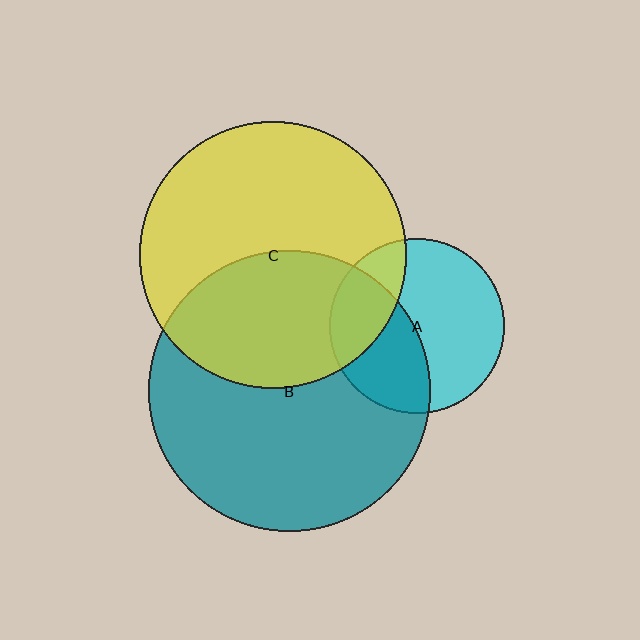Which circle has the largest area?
Circle B (teal).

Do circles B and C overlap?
Yes.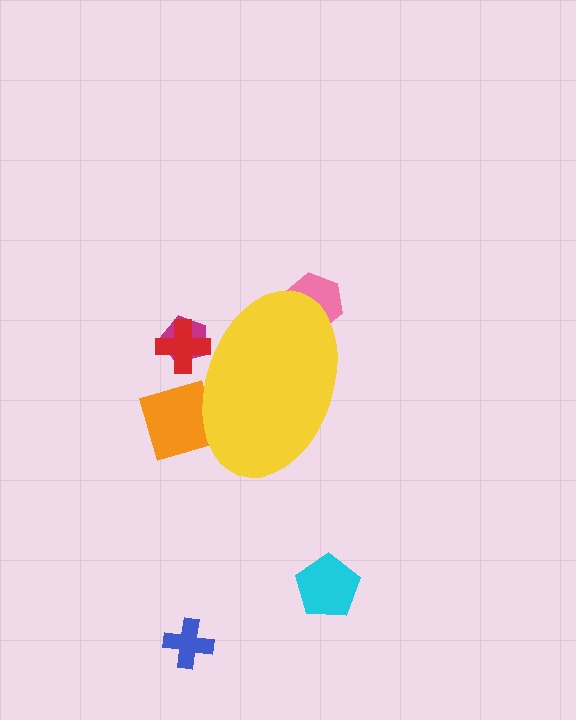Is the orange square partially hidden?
Yes, the orange square is partially hidden behind the yellow ellipse.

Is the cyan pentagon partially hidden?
No, the cyan pentagon is fully visible.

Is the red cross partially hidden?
Yes, the red cross is partially hidden behind the yellow ellipse.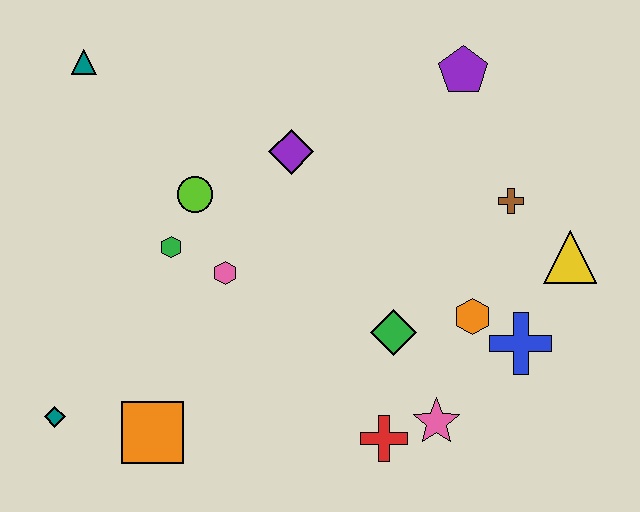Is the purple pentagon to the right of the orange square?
Yes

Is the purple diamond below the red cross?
No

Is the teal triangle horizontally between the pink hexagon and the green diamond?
No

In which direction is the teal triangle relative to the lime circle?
The teal triangle is above the lime circle.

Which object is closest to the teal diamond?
The orange square is closest to the teal diamond.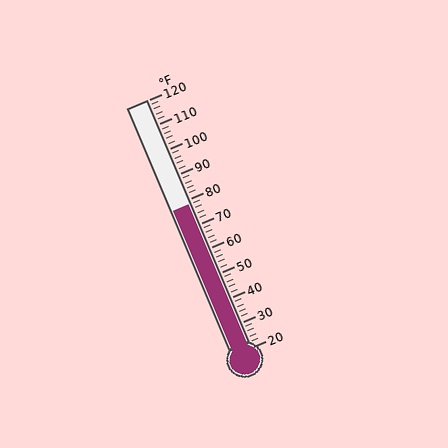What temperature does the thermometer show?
The thermometer shows approximately 78°F.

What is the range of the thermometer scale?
The thermometer scale ranges from 20°F to 120°F.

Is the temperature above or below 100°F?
The temperature is below 100°F.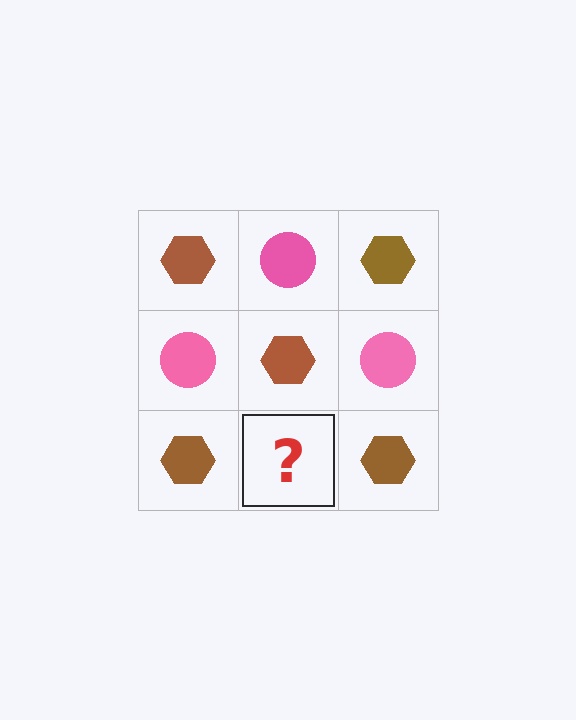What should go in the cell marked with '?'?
The missing cell should contain a pink circle.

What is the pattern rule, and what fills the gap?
The rule is that it alternates brown hexagon and pink circle in a checkerboard pattern. The gap should be filled with a pink circle.